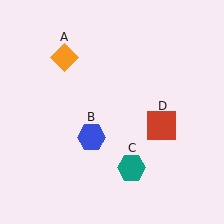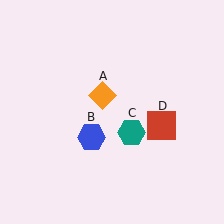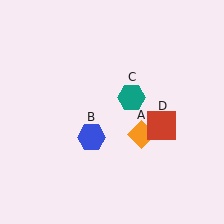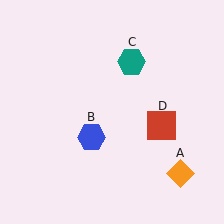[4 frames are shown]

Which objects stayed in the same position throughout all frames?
Blue hexagon (object B) and red square (object D) remained stationary.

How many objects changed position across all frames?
2 objects changed position: orange diamond (object A), teal hexagon (object C).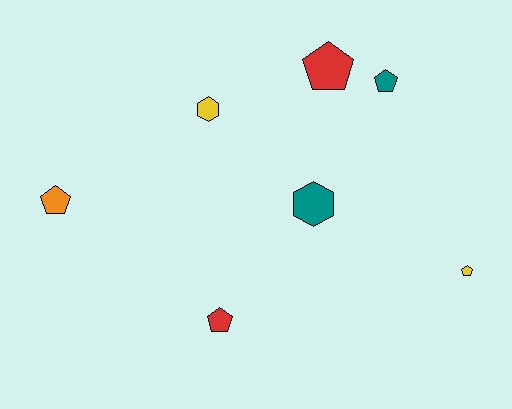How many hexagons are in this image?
There are 2 hexagons.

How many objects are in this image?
There are 7 objects.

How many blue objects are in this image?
There are no blue objects.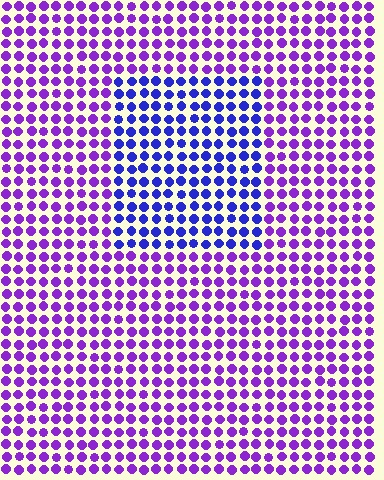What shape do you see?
I see a rectangle.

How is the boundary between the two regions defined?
The boundary is defined purely by a slight shift in hue (about 37 degrees). Spacing, size, and orientation are identical on both sides.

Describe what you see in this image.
The image is filled with small purple elements in a uniform arrangement. A rectangle-shaped region is visible where the elements are tinted to a slightly different hue, forming a subtle color boundary.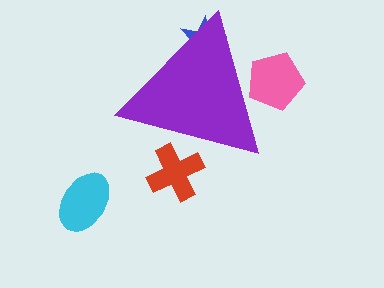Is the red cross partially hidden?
Yes, the red cross is partially hidden behind the purple triangle.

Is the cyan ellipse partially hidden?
No, the cyan ellipse is fully visible.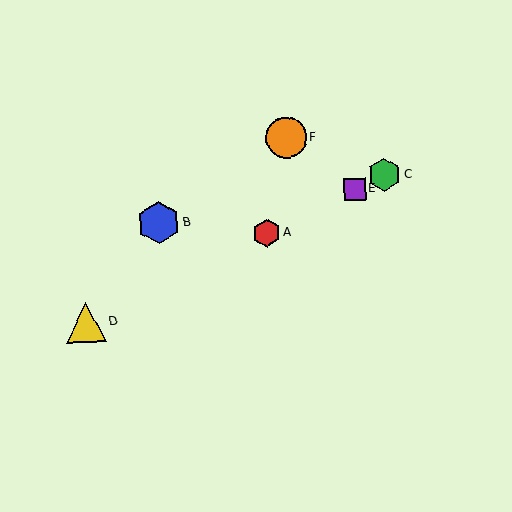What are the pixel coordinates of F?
Object F is at (286, 138).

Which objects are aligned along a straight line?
Objects A, C, D, E are aligned along a straight line.